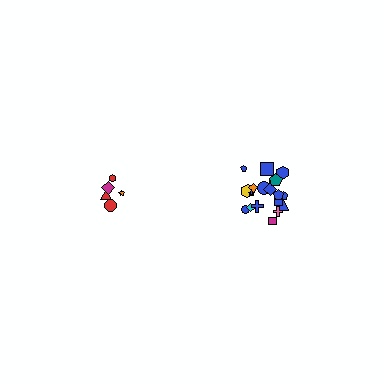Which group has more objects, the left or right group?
The right group.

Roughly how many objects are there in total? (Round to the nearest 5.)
Roughly 25 objects in total.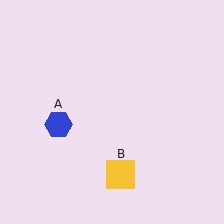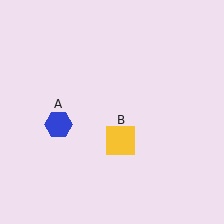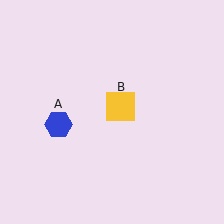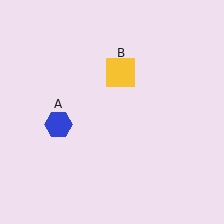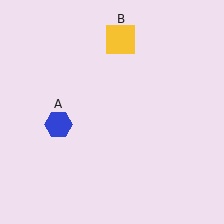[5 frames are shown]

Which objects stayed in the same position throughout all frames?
Blue hexagon (object A) remained stationary.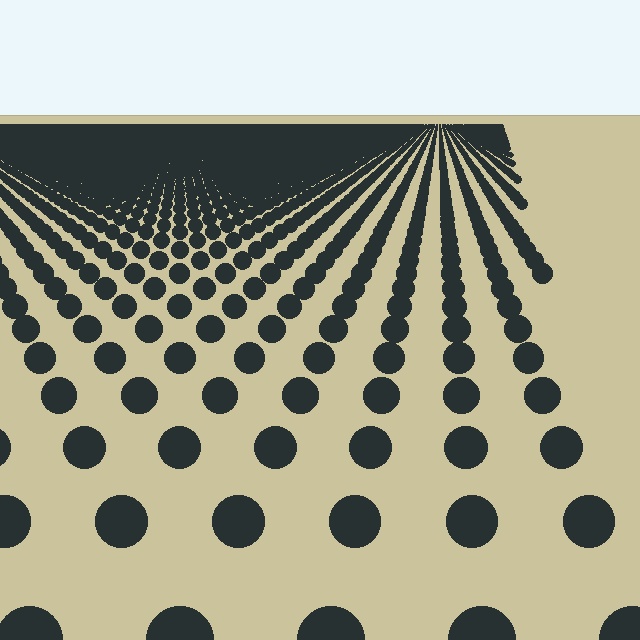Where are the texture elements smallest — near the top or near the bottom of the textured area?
Near the top.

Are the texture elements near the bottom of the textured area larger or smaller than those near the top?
Larger. Near the bottom, elements are closer to the viewer and appear at a bigger on-screen size.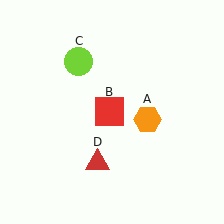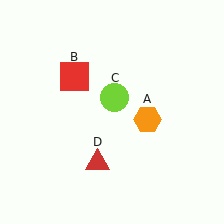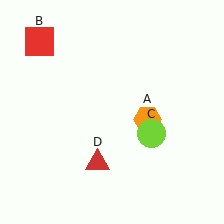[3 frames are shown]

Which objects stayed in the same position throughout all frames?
Orange hexagon (object A) and red triangle (object D) remained stationary.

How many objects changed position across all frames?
2 objects changed position: red square (object B), lime circle (object C).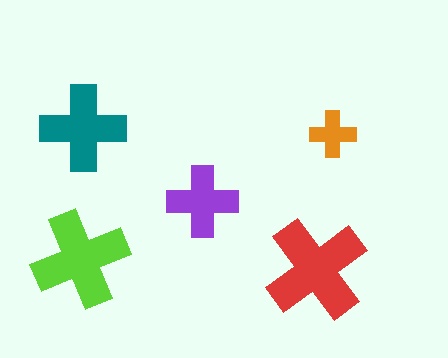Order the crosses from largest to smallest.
the red one, the lime one, the teal one, the purple one, the orange one.